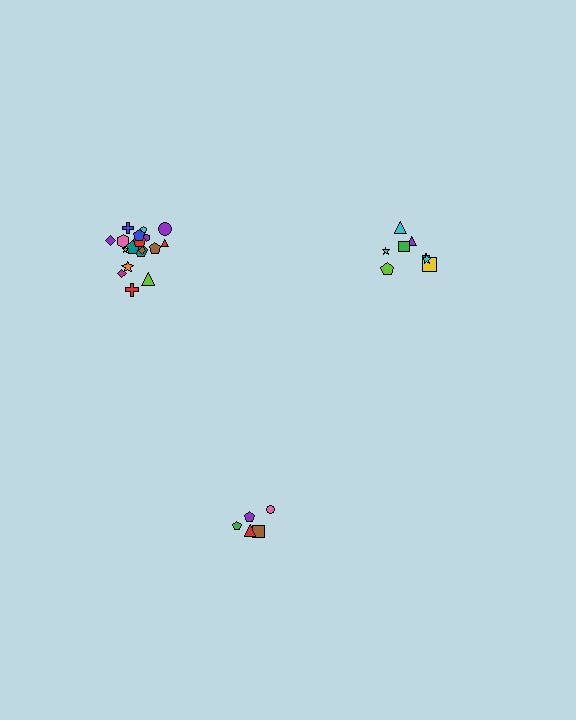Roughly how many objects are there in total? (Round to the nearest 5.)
Roughly 30 objects in total.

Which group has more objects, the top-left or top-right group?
The top-left group.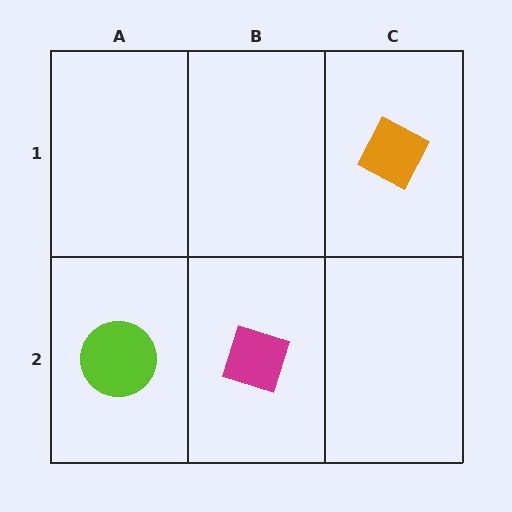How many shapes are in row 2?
2 shapes.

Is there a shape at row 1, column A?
No, that cell is empty.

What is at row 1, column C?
An orange diamond.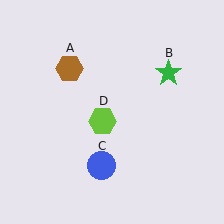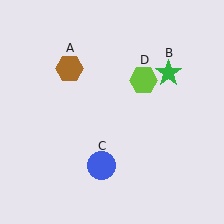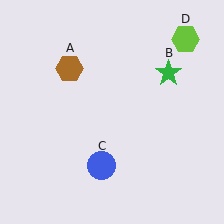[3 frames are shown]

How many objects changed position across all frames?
1 object changed position: lime hexagon (object D).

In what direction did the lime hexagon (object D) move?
The lime hexagon (object D) moved up and to the right.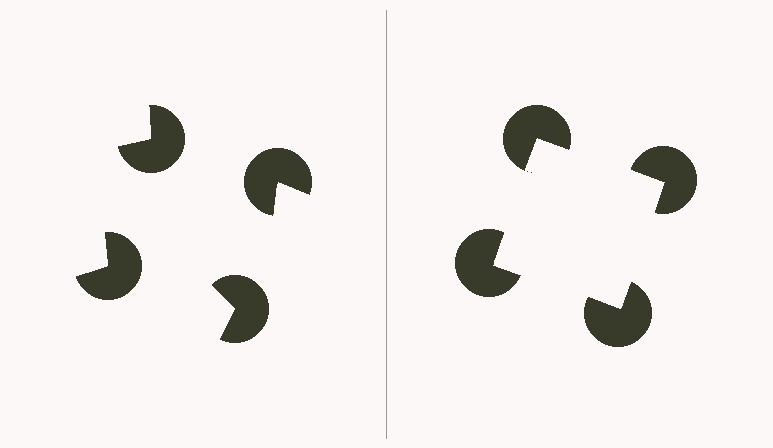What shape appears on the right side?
An illusory square.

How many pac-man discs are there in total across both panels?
8 — 4 on each side.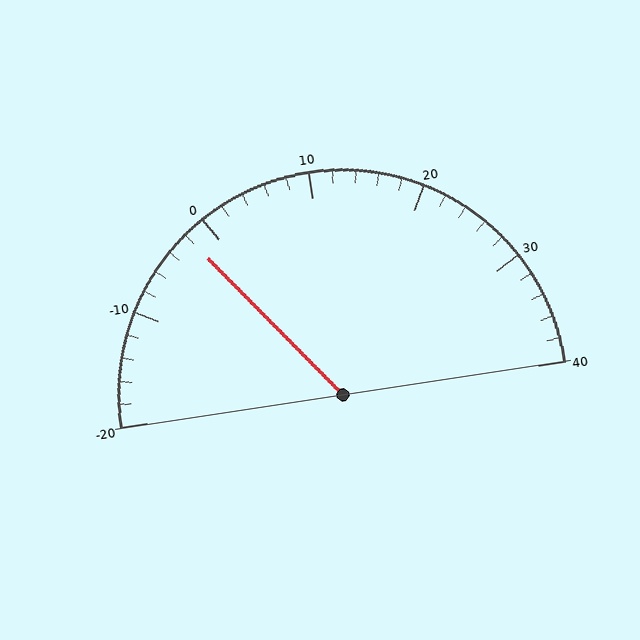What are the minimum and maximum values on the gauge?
The gauge ranges from -20 to 40.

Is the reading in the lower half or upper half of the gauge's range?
The reading is in the lower half of the range (-20 to 40).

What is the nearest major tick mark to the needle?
The nearest major tick mark is 0.